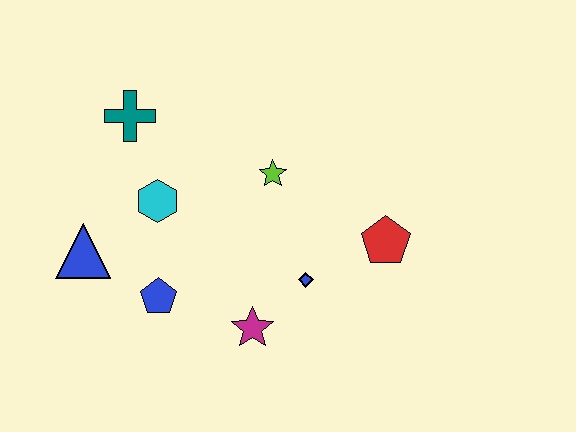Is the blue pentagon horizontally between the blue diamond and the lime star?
No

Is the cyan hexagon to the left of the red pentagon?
Yes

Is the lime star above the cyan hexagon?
Yes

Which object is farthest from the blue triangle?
The red pentagon is farthest from the blue triangle.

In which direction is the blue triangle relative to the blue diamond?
The blue triangle is to the left of the blue diamond.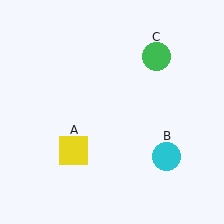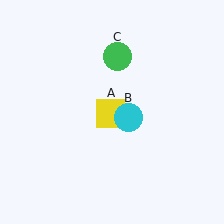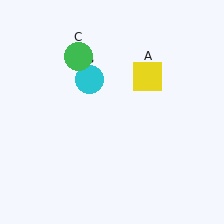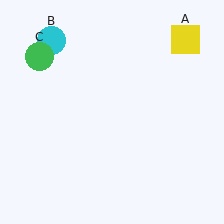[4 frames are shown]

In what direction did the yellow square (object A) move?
The yellow square (object A) moved up and to the right.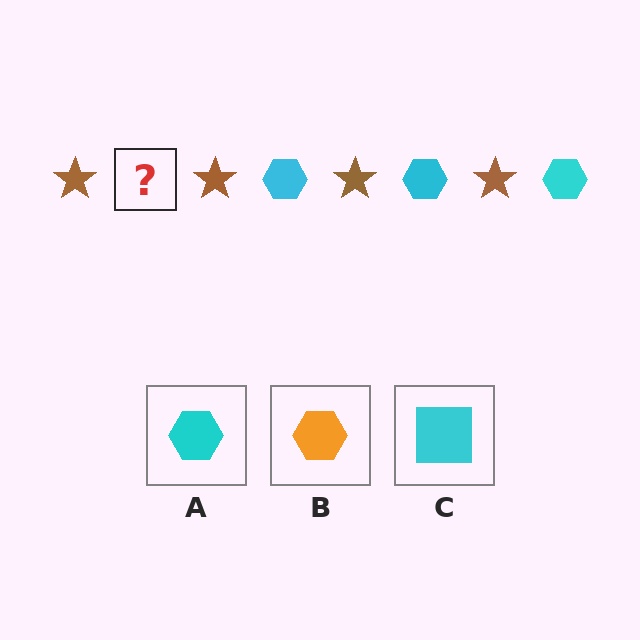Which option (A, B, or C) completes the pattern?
A.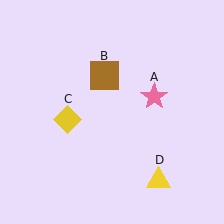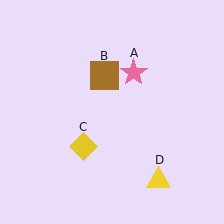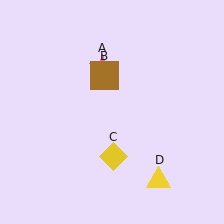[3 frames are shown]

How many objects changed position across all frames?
2 objects changed position: pink star (object A), yellow diamond (object C).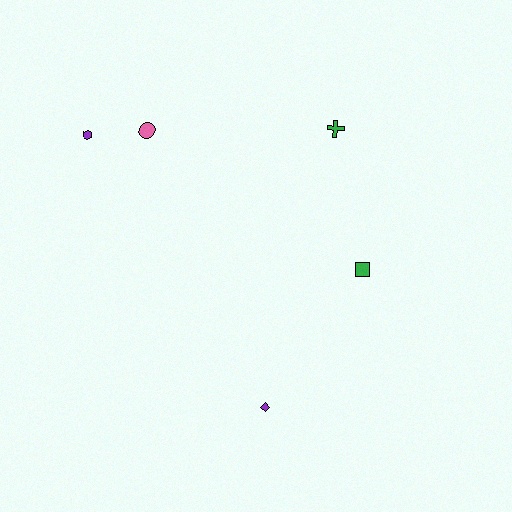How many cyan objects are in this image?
There are no cyan objects.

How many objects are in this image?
There are 5 objects.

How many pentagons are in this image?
There are no pentagons.